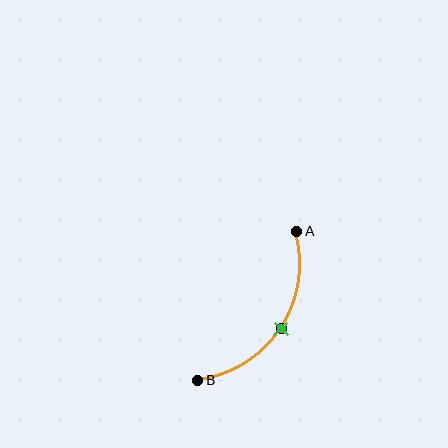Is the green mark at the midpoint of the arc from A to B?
Yes. The green mark lies on the arc at equal arc-length from both A and B — it is the arc midpoint.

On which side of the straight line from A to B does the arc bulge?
The arc bulges to the right of the straight line connecting A and B.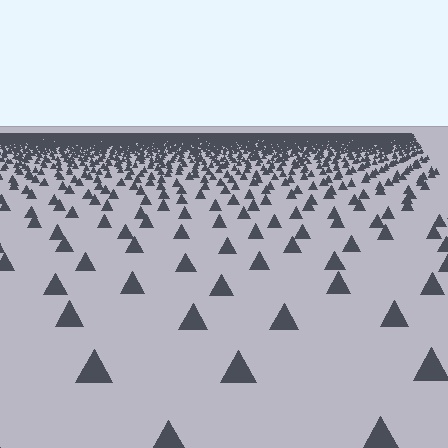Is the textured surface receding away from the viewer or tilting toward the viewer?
The surface is receding away from the viewer. Texture elements get smaller and denser toward the top.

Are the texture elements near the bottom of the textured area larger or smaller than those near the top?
Larger. Near the bottom, elements are closer to the viewer and appear at a bigger on-screen size.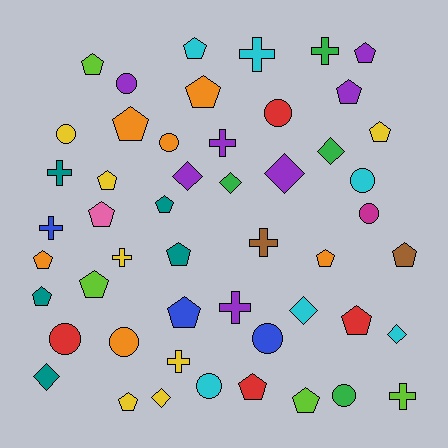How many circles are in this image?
There are 11 circles.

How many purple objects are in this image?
There are 7 purple objects.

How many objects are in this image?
There are 50 objects.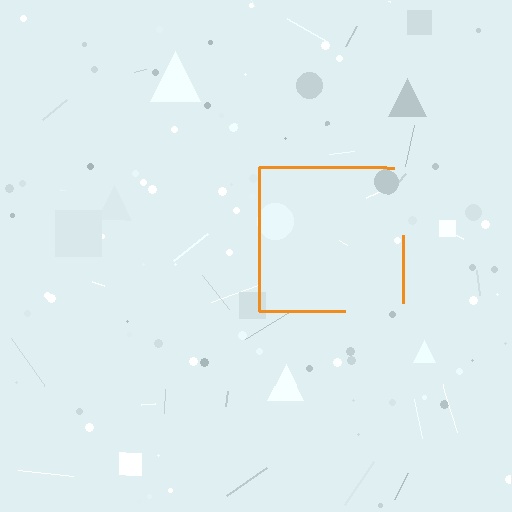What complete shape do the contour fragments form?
The contour fragments form a square.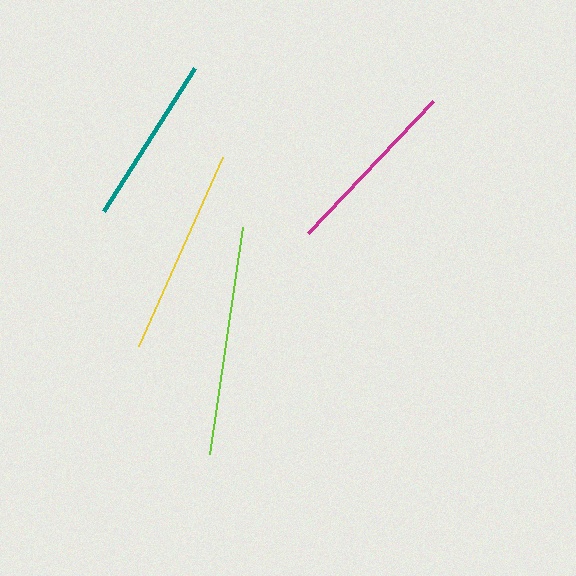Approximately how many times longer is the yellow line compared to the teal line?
The yellow line is approximately 1.2 times the length of the teal line.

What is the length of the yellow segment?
The yellow segment is approximately 206 pixels long.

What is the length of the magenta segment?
The magenta segment is approximately 182 pixels long.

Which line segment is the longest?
The lime line is the longest at approximately 229 pixels.